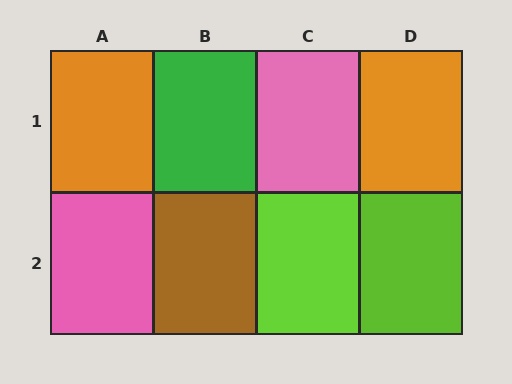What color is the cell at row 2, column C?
Lime.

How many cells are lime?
2 cells are lime.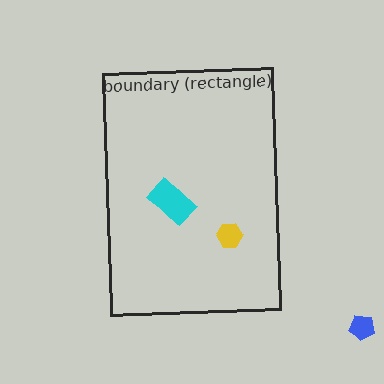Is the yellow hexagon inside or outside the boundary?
Inside.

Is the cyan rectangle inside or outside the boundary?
Inside.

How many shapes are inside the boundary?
2 inside, 1 outside.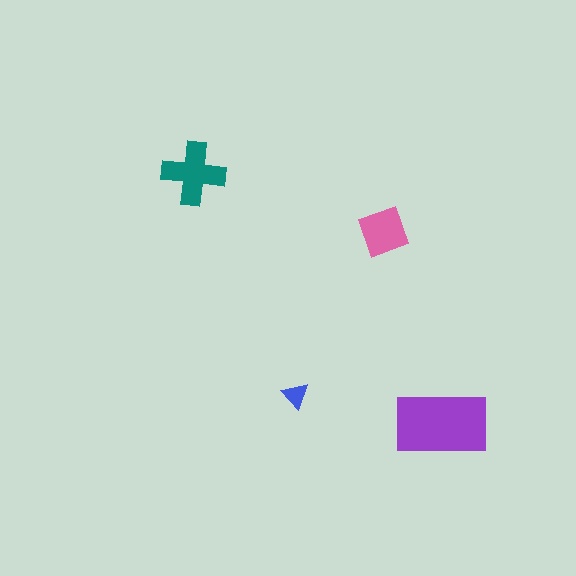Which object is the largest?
The purple rectangle.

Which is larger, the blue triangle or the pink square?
The pink square.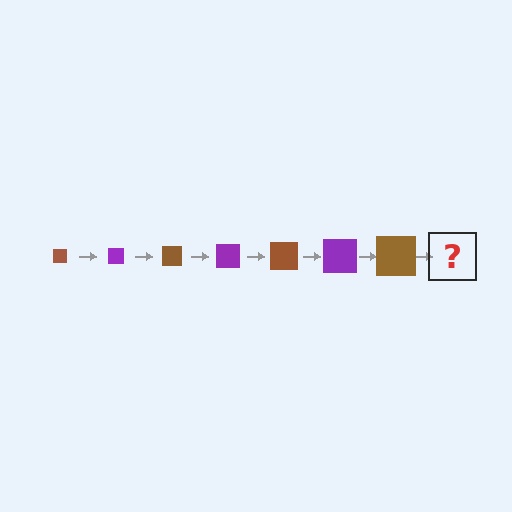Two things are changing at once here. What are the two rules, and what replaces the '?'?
The two rules are that the square grows larger each step and the color cycles through brown and purple. The '?' should be a purple square, larger than the previous one.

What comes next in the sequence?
The next element should be a purple square, larger than the previous one.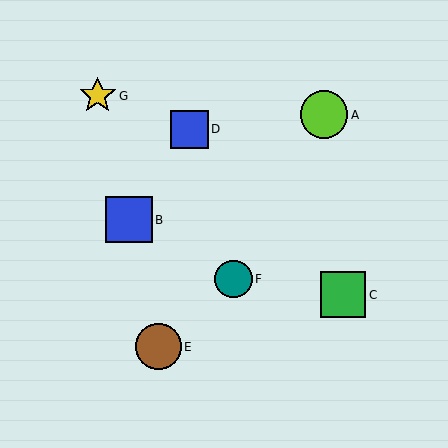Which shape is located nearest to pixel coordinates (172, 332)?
The brown circle (labeled E) at (158, 347) is nearest to that location.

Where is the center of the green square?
The center of the green square is at (343, 295).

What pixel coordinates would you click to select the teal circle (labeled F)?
Click at (233, 279) to select the teal circle F.